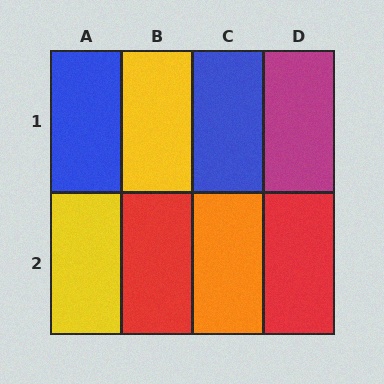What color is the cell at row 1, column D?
Magenta.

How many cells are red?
2 cells are red.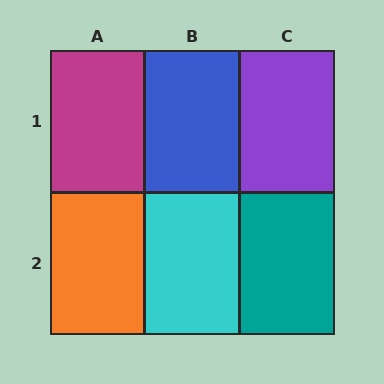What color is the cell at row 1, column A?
Magenta.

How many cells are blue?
1 cell is blue.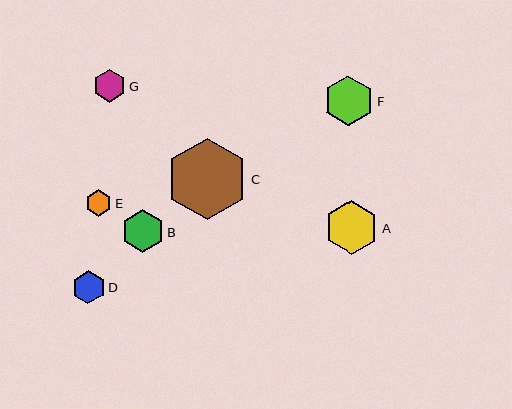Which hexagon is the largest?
Hexagon C is the largest with a size of approximately 82 pixels.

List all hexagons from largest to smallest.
From largest to smallest: C, A, F, B, G, D, E.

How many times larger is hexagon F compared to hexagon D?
Hexagon F is approximately 1.5 times the size of hexagon D.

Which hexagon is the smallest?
Hexagon E is the smallest with a size of approximately 26 pixels.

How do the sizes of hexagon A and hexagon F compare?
Hexagon A and hexagon F are approximately the same size.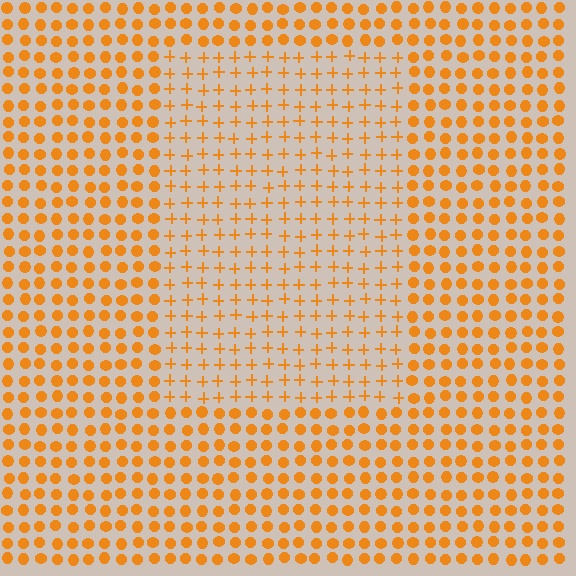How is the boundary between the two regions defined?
The boundary is defined by a change in element shape: plus signs inside vs. circles outside. All elements share the same color and spacing.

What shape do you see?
I see a rectangle.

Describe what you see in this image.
The image is filled with small orange elements arranged in a uniform grid. A rectangle-shaped region contains plus signs, while the surrounding area contains circles. The boundary is defined purely by the change in element shape.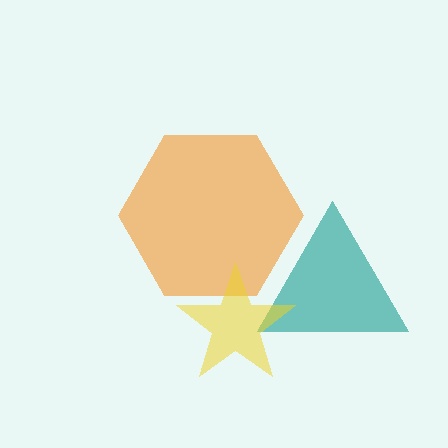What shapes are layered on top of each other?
The layered shapes are: an orange hexagon, a teal triangle, a yellow star.